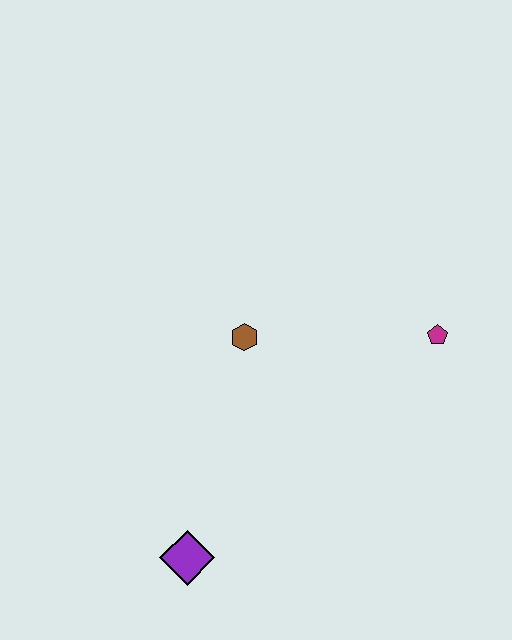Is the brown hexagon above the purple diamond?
Yes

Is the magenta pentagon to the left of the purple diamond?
No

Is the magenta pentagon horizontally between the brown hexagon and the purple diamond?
No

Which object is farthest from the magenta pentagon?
The purple diamond is farthest from the magenta pentagon.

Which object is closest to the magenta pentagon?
The brown hexagon is closest to the magenta pentagon.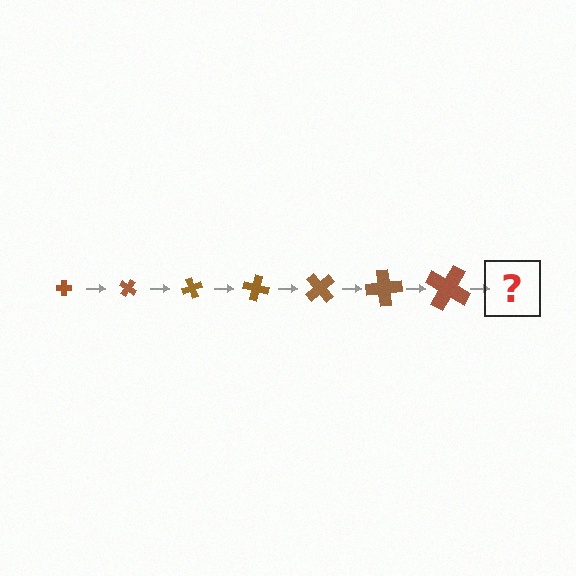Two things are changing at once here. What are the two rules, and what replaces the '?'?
The two rules are that the cross grows larger each step and it rotates 35 degrees each step. The '?' should be a cross, larger than the previous one and rotated 245 degrees from the start.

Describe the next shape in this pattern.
It should be a cross, larger than the previous one and rotated 245 degrees from the start.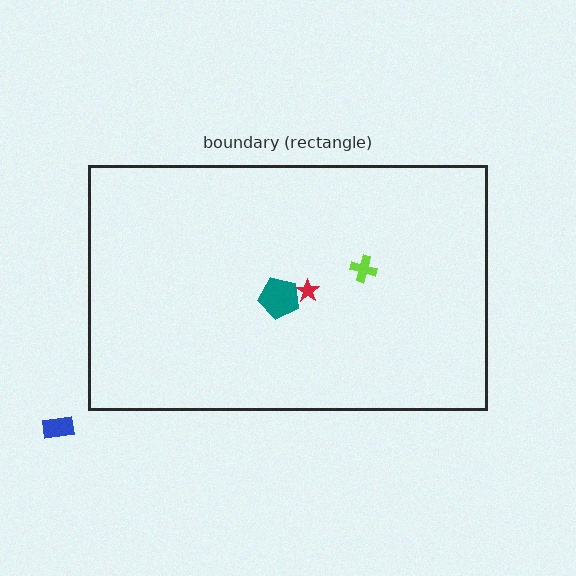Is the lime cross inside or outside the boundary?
Inside.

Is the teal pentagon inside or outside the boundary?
Inside.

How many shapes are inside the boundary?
3 inside, 1 outside.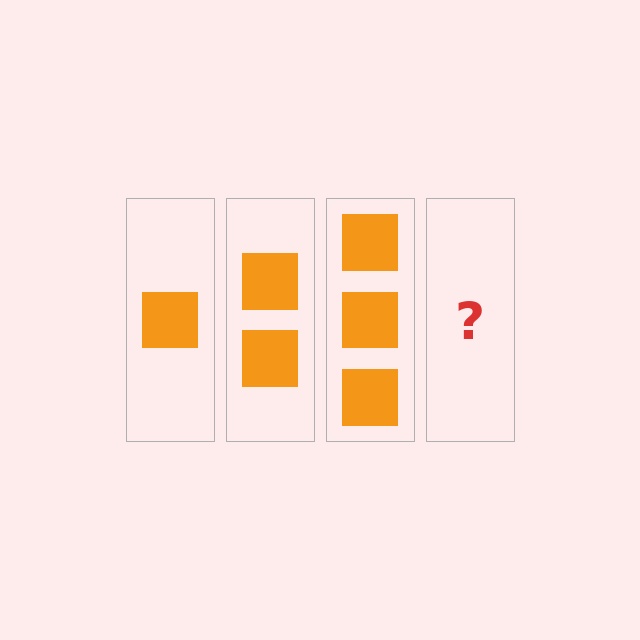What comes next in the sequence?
The next element should be 4 squares.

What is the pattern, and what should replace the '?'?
The pattern is that each step adds one more square. The '?' should be 4 squares.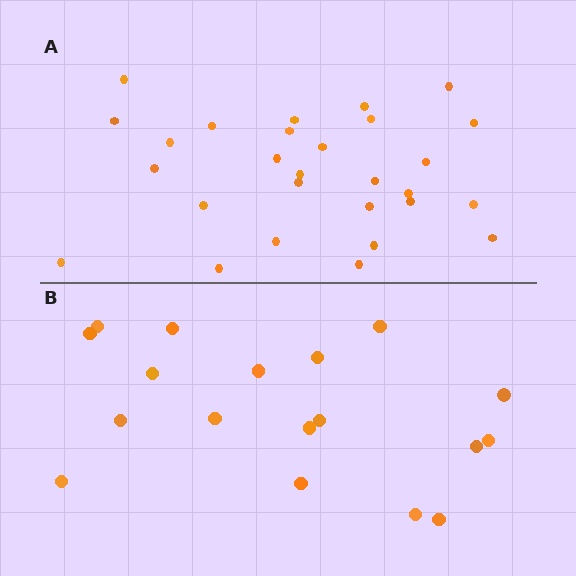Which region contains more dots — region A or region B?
Region A (the top region) has more dots.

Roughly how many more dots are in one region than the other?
Region A has roughly 10 or so more dots than region B.